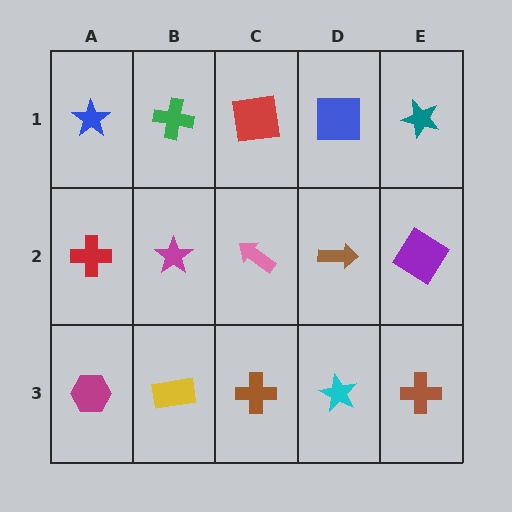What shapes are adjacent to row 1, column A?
A red cross (row 2, column A), a green cross (row 1, column B).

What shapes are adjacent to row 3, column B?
A magenta star (row 2, column B), a magenta hexagon (row 3, column A), a brown cross (row 3, column C).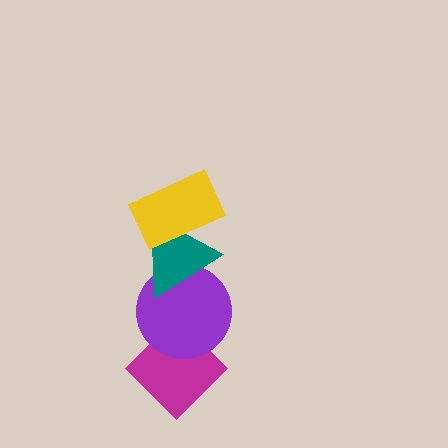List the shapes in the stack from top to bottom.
From top to bottom: the yellow rectangle, the teal triangle, the purple circle, the magenta diamond.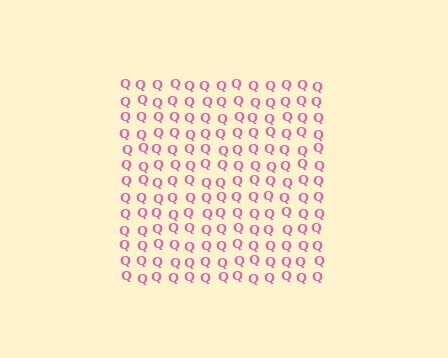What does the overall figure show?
The overall figure shows a square.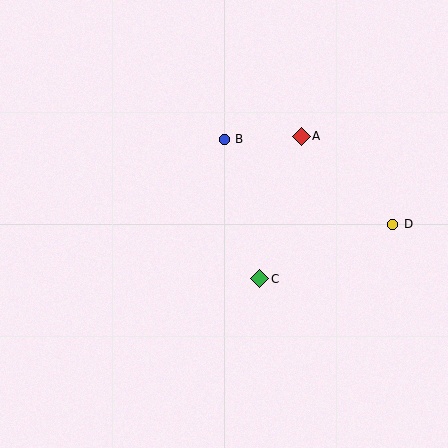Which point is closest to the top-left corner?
Point B is closest to the top-left corner.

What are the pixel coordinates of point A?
Point A is at (301, 136).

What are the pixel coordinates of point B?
Point B is at (224, 139).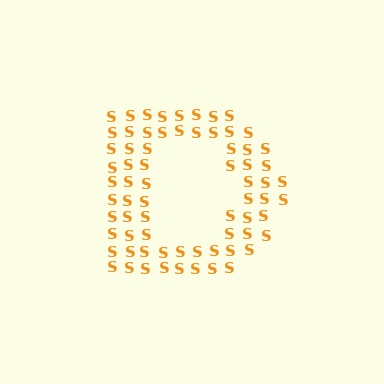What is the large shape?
The large shape is the letter D.